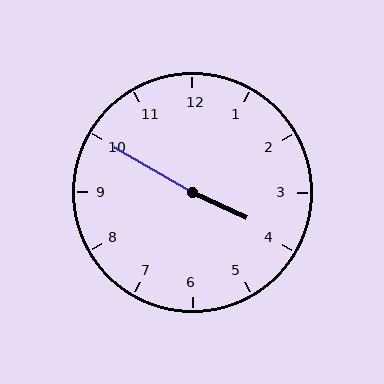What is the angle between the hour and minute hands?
Approximately 175 degrees.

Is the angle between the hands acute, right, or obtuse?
It is obtuse.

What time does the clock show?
3:50.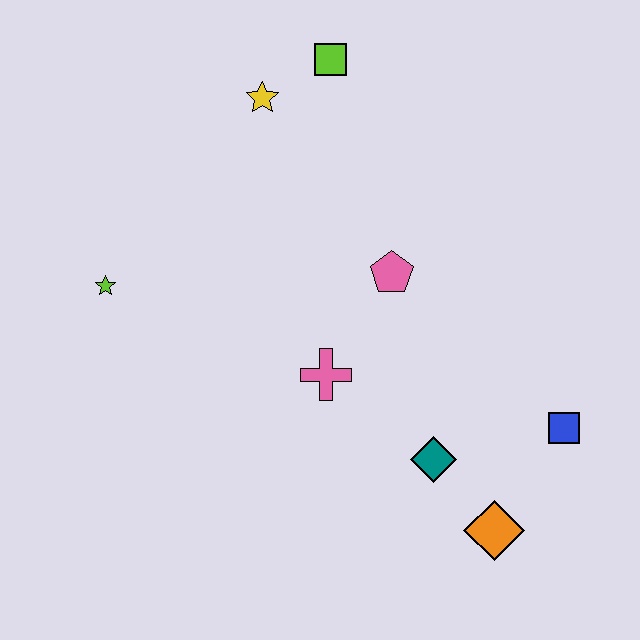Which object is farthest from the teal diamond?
The lime square is farthest from the teal diamond.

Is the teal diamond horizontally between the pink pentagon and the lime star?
No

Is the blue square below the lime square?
Yes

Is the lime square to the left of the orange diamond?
Yes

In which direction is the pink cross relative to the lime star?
The pink cross is to the right of the lime star.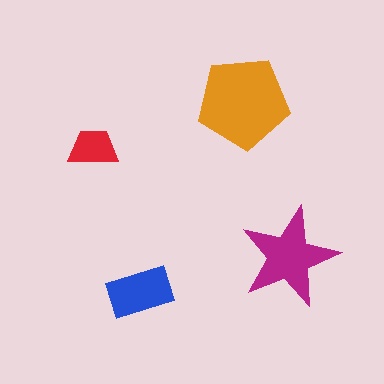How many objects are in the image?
There are 4 objects in the image.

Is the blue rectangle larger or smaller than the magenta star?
Smaller.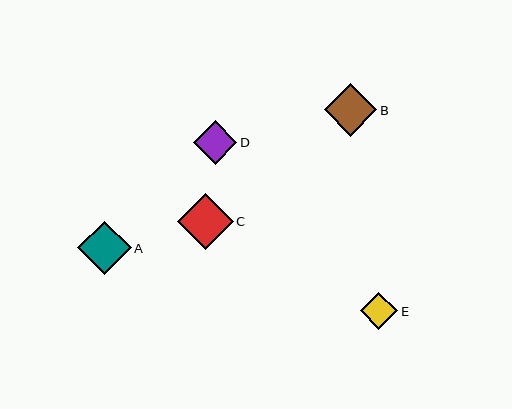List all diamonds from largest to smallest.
From largest to smallest: C, A, B, D, E.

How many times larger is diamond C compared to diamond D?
Diamond C is approximately 1.3 times the size of diamond D.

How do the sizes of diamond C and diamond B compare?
Diamond C and diamond B are approximately the same size.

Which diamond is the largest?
Diamond C is the largest with a size of approximately 56 pixels.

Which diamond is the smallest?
Diamond E is the smallest with a size of approximately 38 pixels.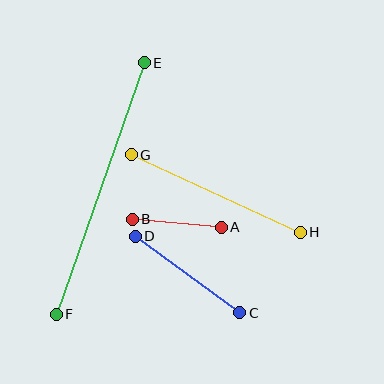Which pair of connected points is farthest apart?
Points E and F are farthest apart.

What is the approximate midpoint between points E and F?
The midpoint is at approximately (100, 189) pixels.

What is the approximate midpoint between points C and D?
The midpoint is at approximately (187, 275) pixels.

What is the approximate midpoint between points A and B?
The midpoint is at approximately (177, 223) pixels.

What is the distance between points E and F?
The distance is approximately 266 pixels.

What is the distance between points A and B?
The distance is approximately 89 pixels.